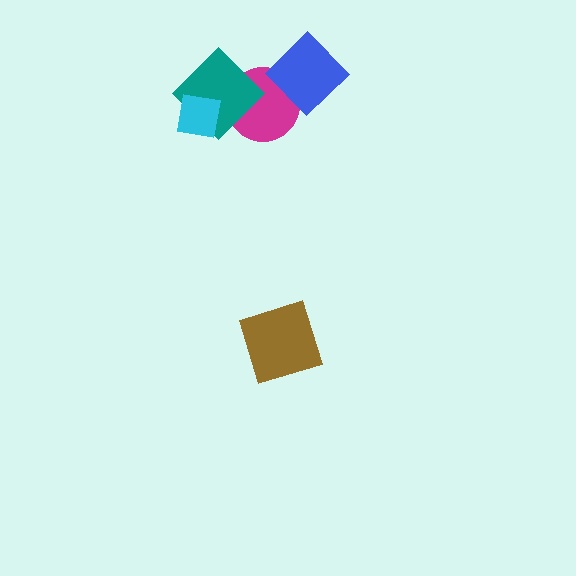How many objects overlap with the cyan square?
1 object overlaps with the cyan square.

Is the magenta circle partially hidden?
Yes, it is partially covered by another shape.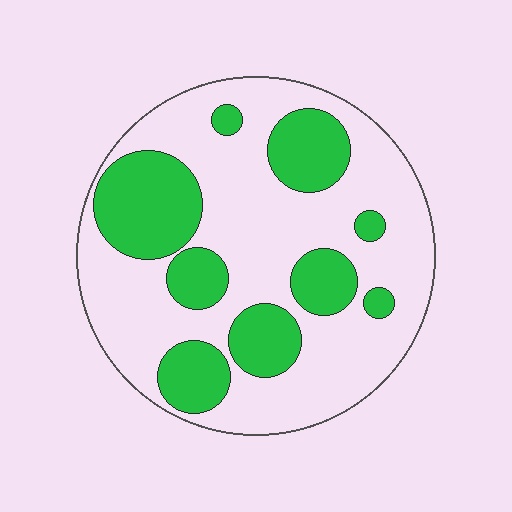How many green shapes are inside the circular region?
9.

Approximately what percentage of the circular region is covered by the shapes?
Approximately 30%.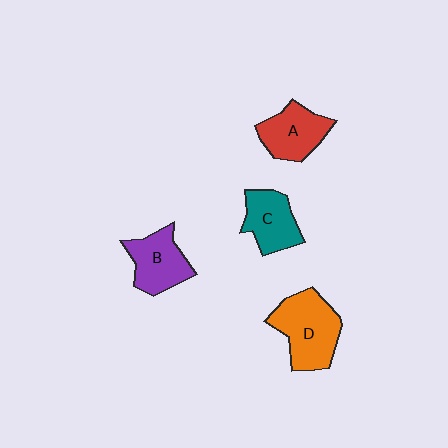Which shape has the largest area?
Shape D (orange).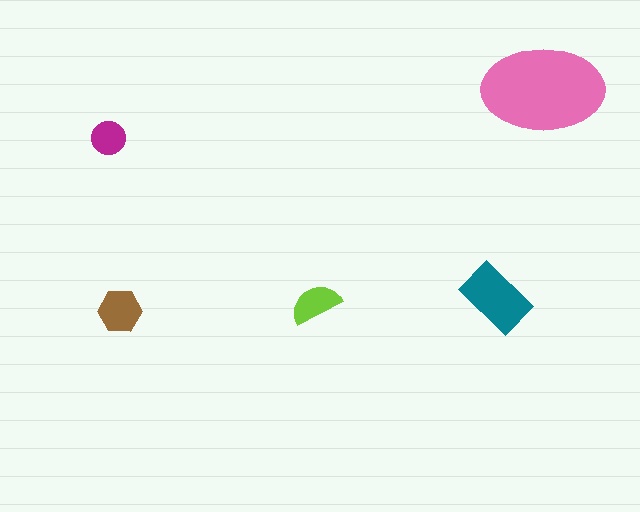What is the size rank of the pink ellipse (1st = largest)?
1st.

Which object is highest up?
The pink ellipse is topmost.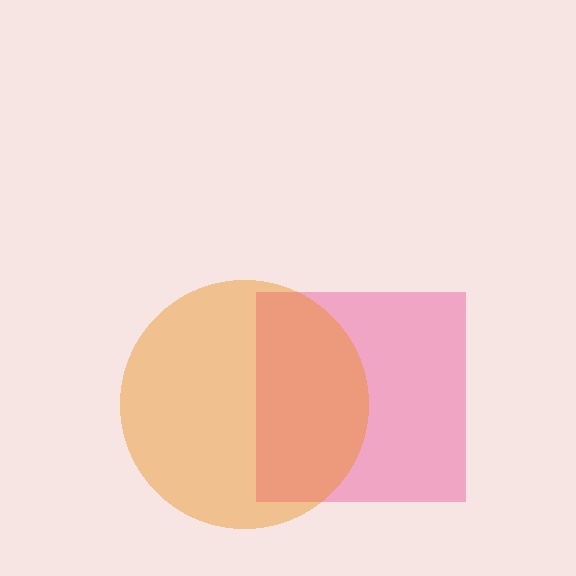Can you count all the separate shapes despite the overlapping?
Yes, there are 2 separate shapes.